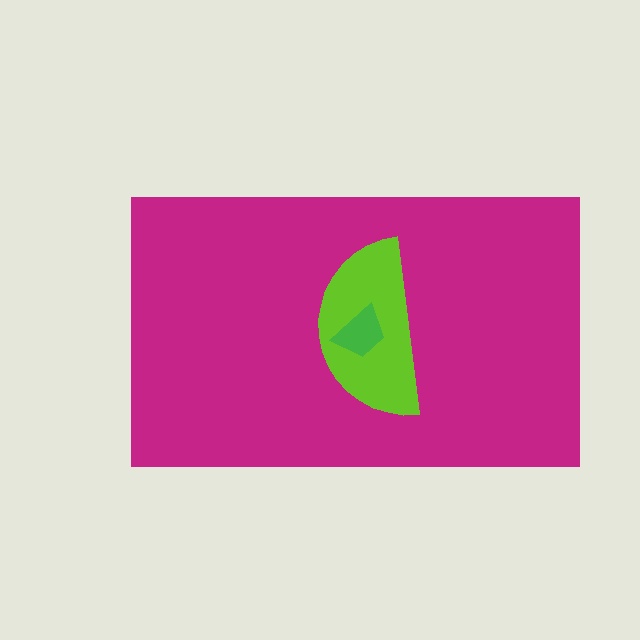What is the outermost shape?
The magenta rectangle.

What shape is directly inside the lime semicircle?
The green trapezoid.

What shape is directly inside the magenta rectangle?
The lime semicircle.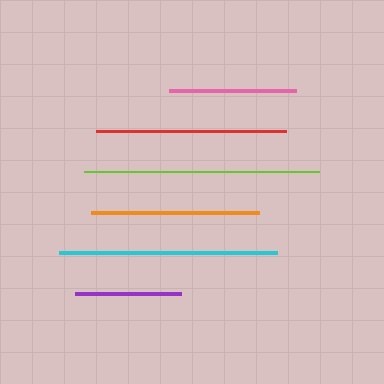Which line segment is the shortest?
The purple line is the shortest at approximately 106 pixels.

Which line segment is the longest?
The lime line is the longest at approximately 235 pixels.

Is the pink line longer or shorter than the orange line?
The orange line is longer than the pink line.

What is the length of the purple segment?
The purple segment is approximately 106 pixels long.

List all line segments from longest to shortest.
From longest to shortest: lime, cyan, red, orange, pink, purple.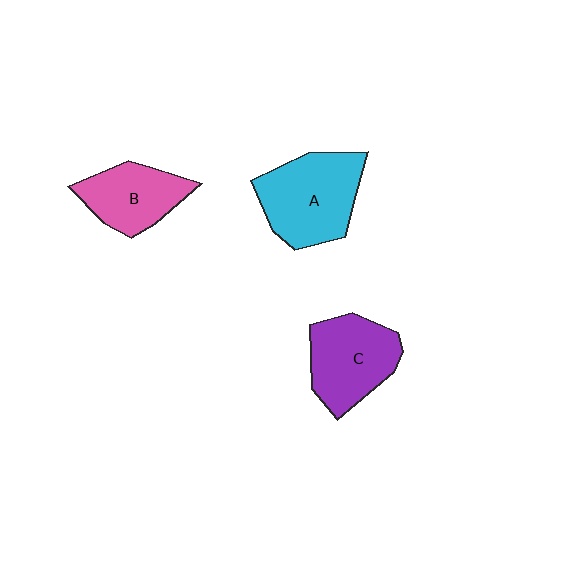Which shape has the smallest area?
Shape B (pink).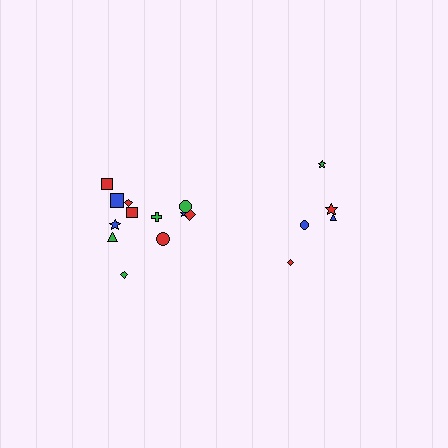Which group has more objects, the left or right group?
The left group.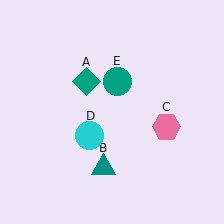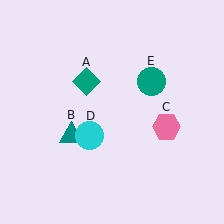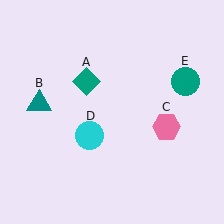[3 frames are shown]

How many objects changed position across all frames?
2 objects changed position: teal triangle (object B), teal circle (object E).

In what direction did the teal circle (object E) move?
The teal circle (object E) moved right.